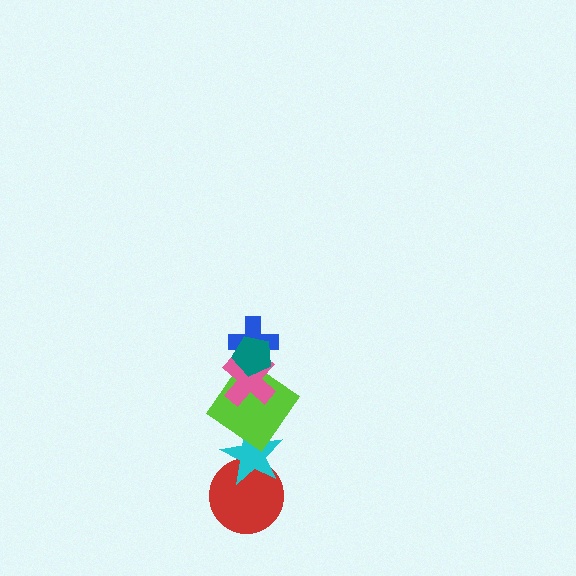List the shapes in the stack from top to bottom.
From top to bottom: the teal pentagon, the blue cross, the pink cross, the lime diamond, the cyan star, the red circle.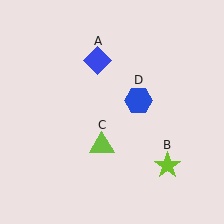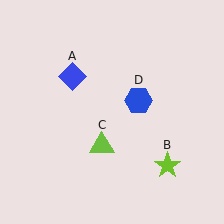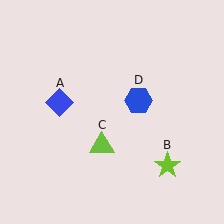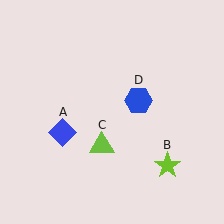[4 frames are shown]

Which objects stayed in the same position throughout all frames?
Lime star (object B) and lime triangle (object C) and blue hexagon (object D) remained stationary.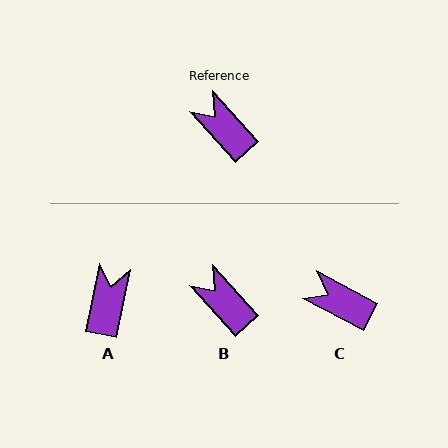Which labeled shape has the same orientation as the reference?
B.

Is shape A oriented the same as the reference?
No, it is off by about 53 degrees.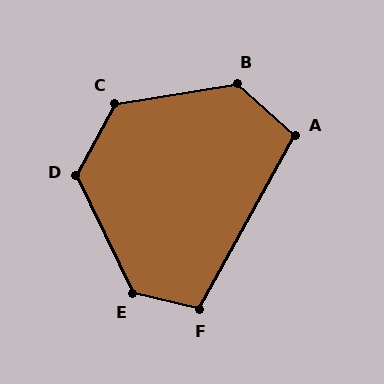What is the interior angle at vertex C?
Approximately 128 degrees (obtuse).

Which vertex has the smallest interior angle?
A, at approximately 103 degrees.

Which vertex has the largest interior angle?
E, at approximately 129 degrees.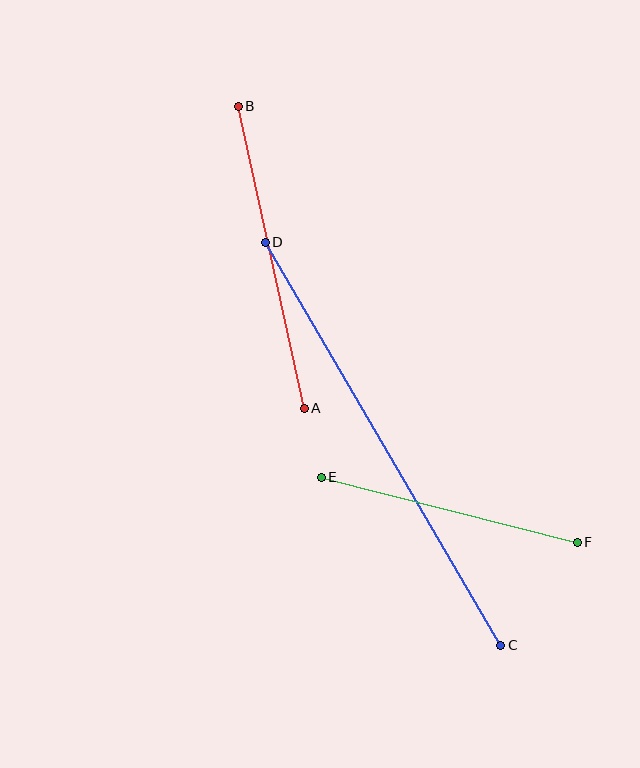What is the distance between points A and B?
The distance is approximately 309 pixels.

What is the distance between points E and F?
The distance is approximately 264 pixels.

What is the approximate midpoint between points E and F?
The midpoint is at approximately (449, 510) pixels.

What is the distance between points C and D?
The distance is approximately 467 pixels.